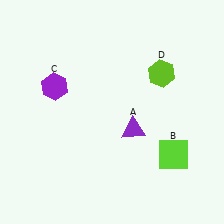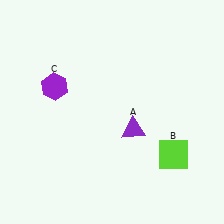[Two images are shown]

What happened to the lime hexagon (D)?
The lime hexagon (D) was removed in Image 2. It was in the top-right area of Image 1.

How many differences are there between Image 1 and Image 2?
There is 1 difference between the two images.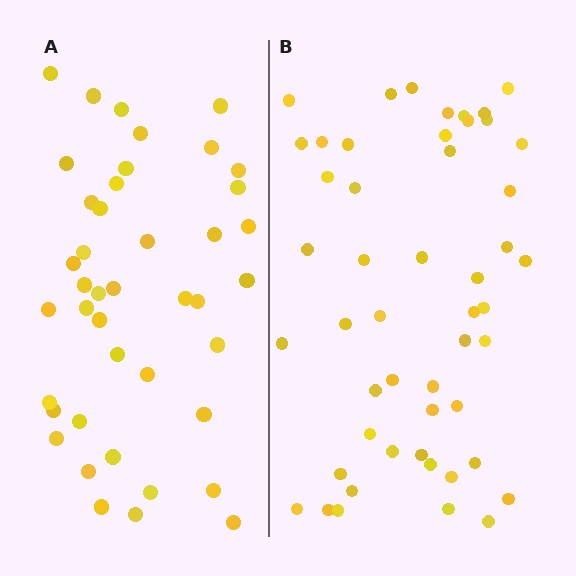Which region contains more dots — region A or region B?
Region B (the right region) has more dots.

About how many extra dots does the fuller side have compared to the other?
Region B has roughly 8 or so more dots than region A.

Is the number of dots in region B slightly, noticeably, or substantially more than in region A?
Region B has only slightly more — the two regions are fairly close. The ratio is roughly 1.2 to 1.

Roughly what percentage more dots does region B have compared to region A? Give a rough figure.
About 20% more.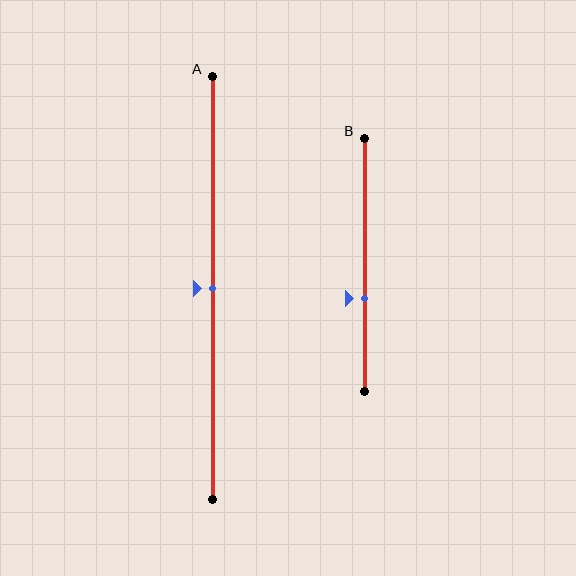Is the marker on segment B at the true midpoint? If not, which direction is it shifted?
No, the marker on segment B is shifted downward by about 13% of the segment length.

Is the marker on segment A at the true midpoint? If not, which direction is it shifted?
Yes, the marker on segment A is at the true midpoint.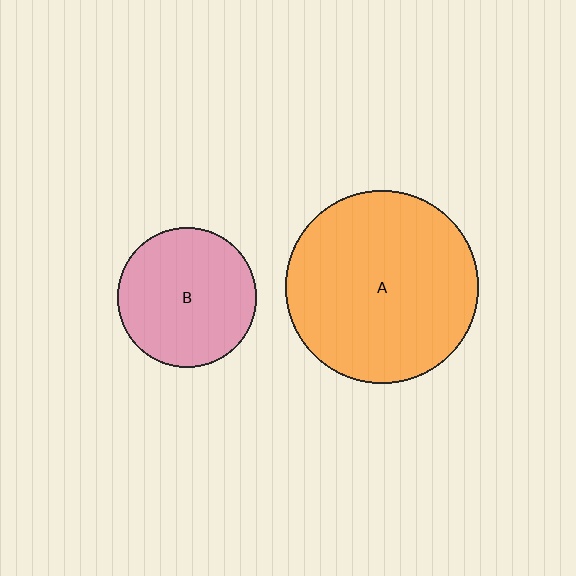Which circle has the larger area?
Circle A (orange).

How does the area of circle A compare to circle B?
Approximately 1.9 times.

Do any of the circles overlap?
No, none of the circles overlap.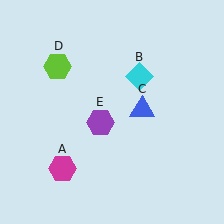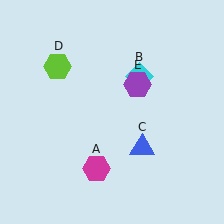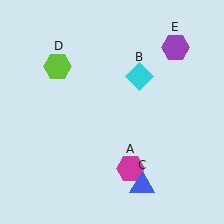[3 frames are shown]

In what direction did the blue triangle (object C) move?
The blue triangle (object C) moved down.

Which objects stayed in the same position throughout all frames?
Cyan diamond (object B) and lime hexagon (object D) remained stationary.